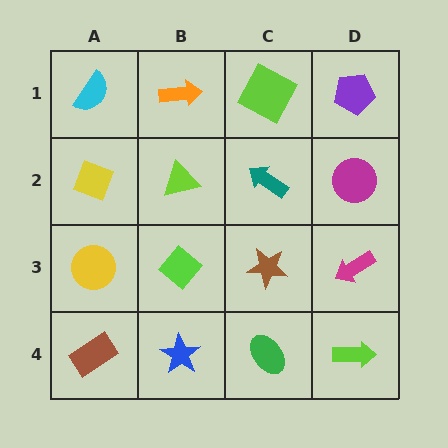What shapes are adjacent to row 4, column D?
A magenta arrow (row 3, column D), a green ellipse (row 4, column C).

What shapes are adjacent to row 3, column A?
A yellow diamond (row 2, column A), a brown rectangle (row 4, column A), a lime diamond (row 3, column B).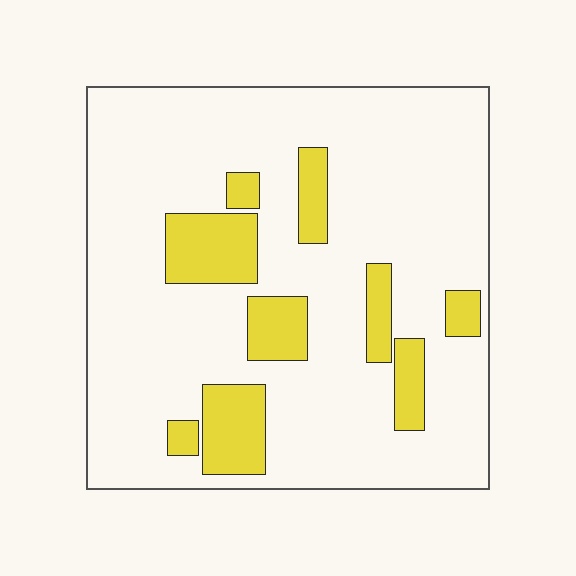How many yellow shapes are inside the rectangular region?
9.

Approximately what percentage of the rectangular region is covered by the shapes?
Approximately 20%.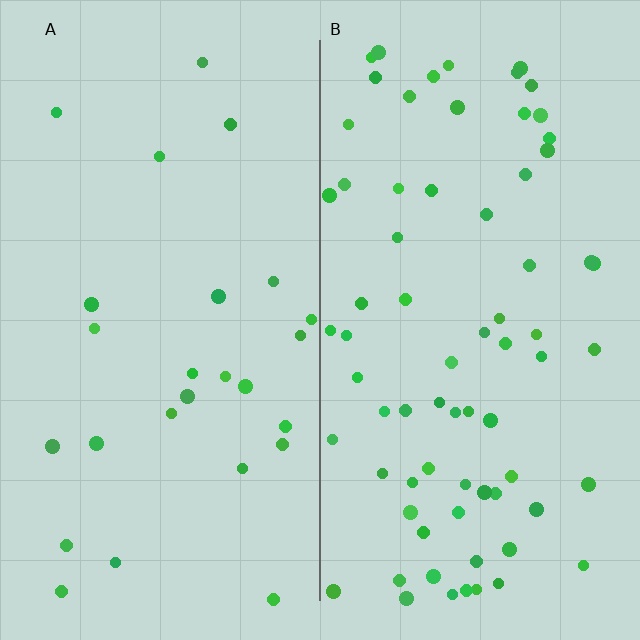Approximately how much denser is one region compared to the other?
Approximately 2.8× — region B over region A.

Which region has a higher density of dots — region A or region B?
B (the right).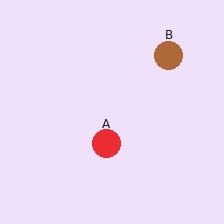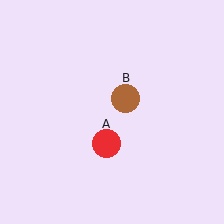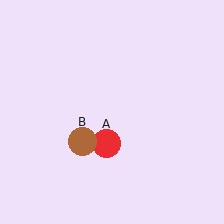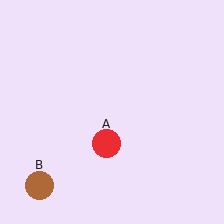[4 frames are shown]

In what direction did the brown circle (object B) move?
The brown circle (object B) moved down and to the left.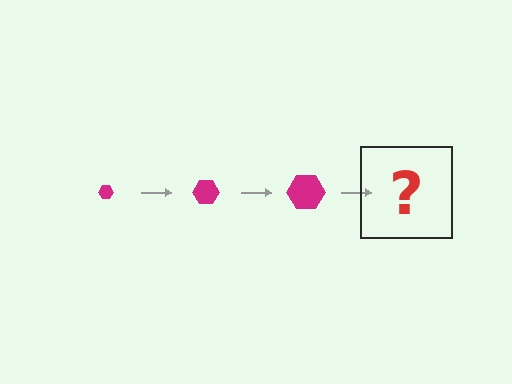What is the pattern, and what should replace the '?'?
The pattern is that the hexagon gets progressively larger each step. The '?' should be a magenta hexagon, larger than the previous one.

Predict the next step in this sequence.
The next step is a magenta hexagon, larger than the previous one.